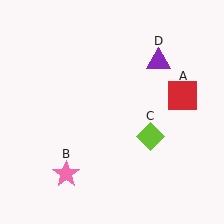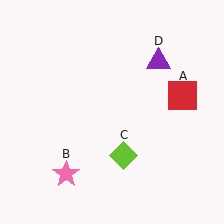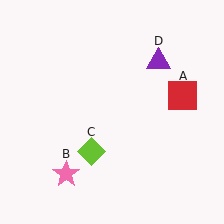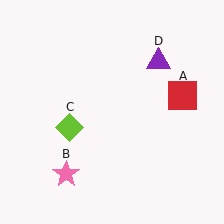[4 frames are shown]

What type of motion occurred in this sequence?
The lime diamond (object C) rotated clockwise around the center of the scene.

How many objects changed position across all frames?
1 object changed position: lime diamond (object C).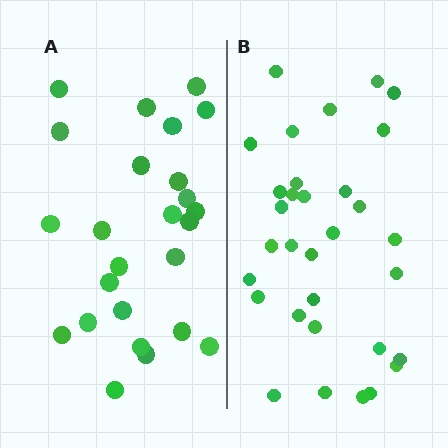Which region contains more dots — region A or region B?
Region B (the right region) has more dots.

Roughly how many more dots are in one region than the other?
Region B has roughly 8 or so more dots than region A.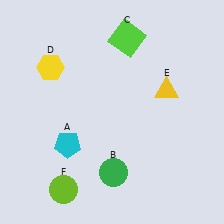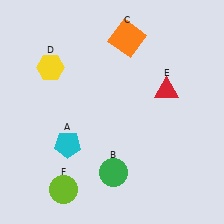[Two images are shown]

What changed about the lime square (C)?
In Image 1, C is lime. In Image 2, it changed to orange.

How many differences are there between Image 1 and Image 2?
There are 2 differences between the two images.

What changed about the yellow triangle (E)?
In Image 1, E is yellow. In Image 2, it changed to red.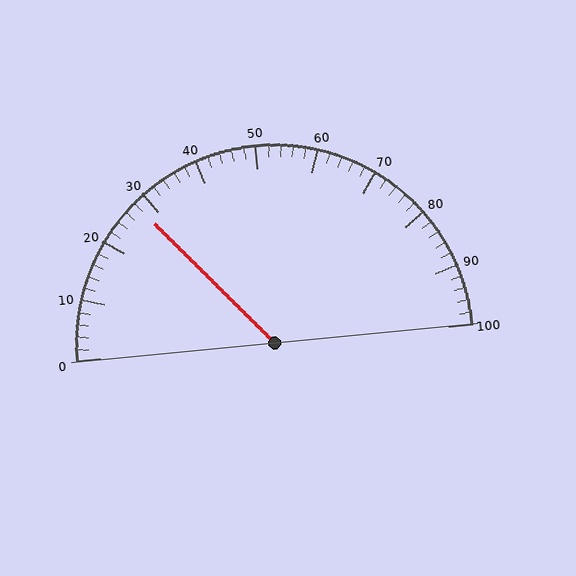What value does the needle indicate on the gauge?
The needle indicates approximately 28.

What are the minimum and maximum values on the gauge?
The gauge ranges from 0 to 100.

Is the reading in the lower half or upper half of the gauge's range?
The reading is in the lower half of the range (0 to 100).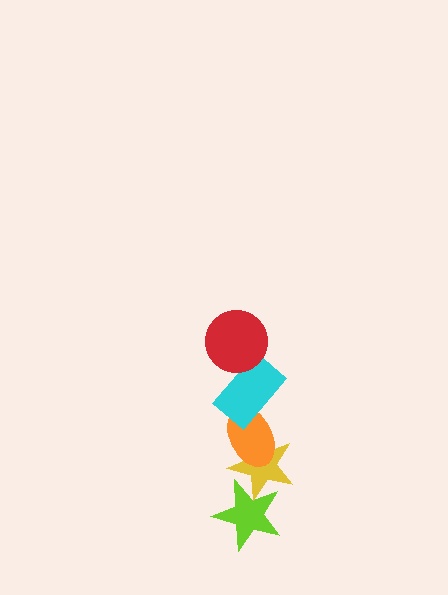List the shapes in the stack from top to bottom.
From top to bottom: the red circle, the cyan rectangle, the orange ellipse, the yellow star, the lime star.